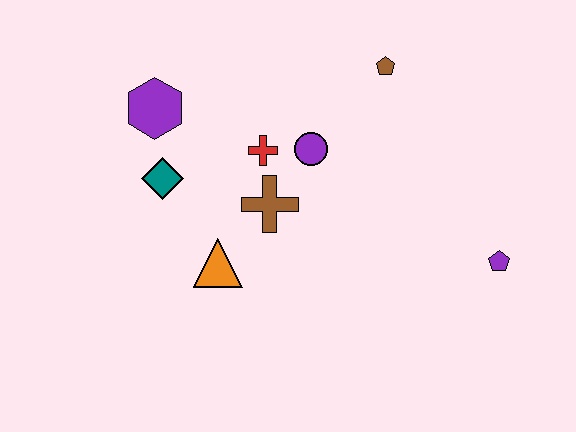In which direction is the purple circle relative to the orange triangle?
The purple circle is above the orange triangle.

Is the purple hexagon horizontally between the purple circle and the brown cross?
No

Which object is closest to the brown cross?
The red cross is closest to the brown cross.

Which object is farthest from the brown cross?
The purple pentagon is farthest from the brown cross.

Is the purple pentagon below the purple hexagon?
Yes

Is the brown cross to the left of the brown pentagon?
Yes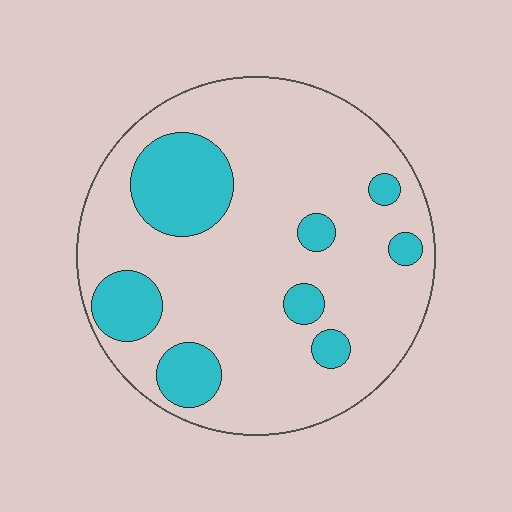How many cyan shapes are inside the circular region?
8.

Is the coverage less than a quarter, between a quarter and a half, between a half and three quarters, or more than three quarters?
Less than a quarter.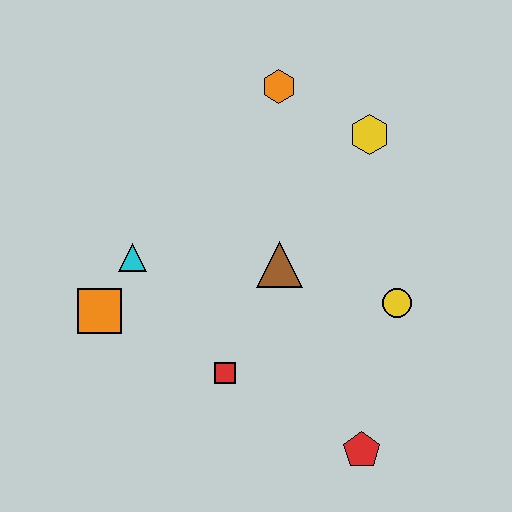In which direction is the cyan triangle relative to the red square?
The cyan triangle is above the red square.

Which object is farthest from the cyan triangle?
The red pentagon is farthest from the cyan triangle.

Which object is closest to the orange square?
The cyan triangle is closest to the orange square.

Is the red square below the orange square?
Yes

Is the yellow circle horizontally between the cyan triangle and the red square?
No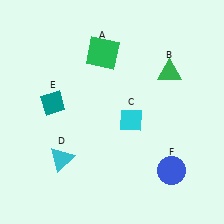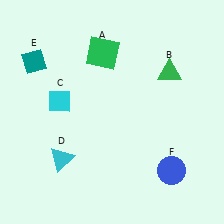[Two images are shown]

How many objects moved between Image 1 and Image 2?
2 objects moved between the two images.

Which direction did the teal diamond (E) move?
The teal diamond (E) moved up.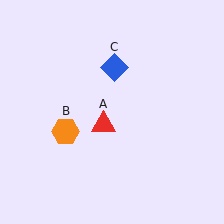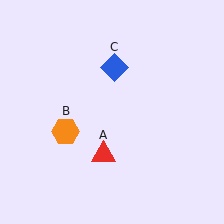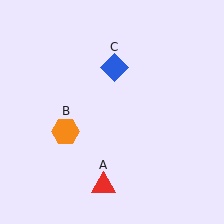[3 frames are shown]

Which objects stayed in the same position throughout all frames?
Orange hexagon (object B) and blue diamond (object C) remained stationary.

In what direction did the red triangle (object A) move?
The red triangle (object A) moved down.